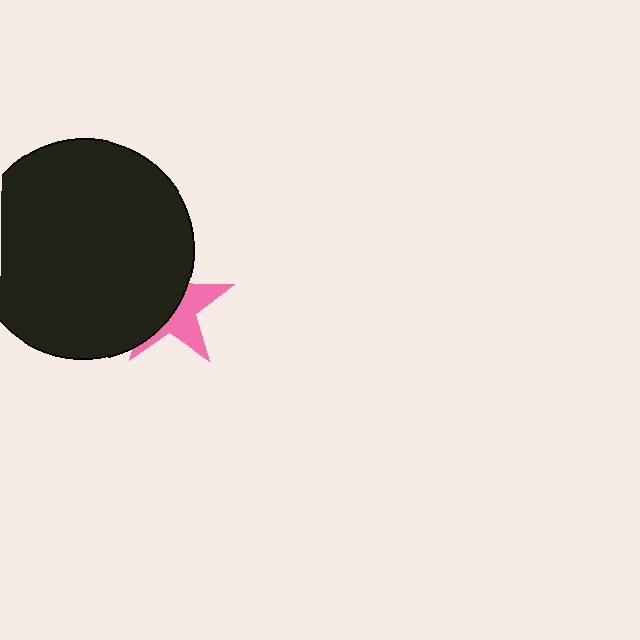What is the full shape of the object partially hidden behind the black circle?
The partially hidden object is a pink star.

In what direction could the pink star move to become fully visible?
The pink star could move right. That would shift it out from behind the black circle entirely.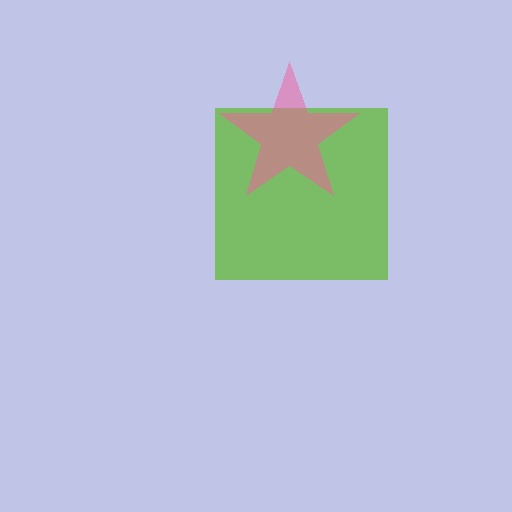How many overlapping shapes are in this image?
There are 2 overlapping shapes in the image.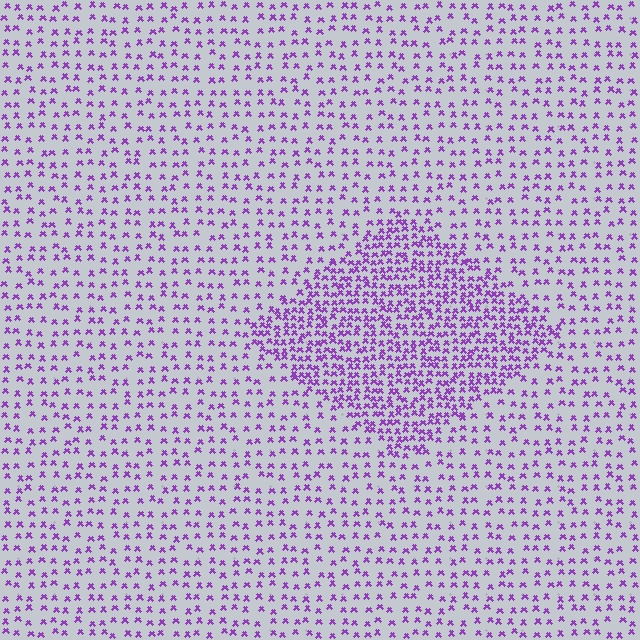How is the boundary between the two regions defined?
The boundary is defined by a change in element density (approximately 2.2x ratio). All elements are the same color, size, and shape.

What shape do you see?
I see a diamond.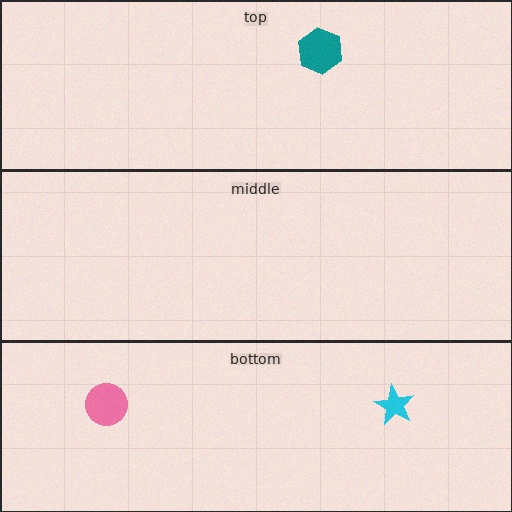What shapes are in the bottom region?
The pink circle, the cyan star.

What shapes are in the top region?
The teal hexagon.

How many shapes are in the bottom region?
2.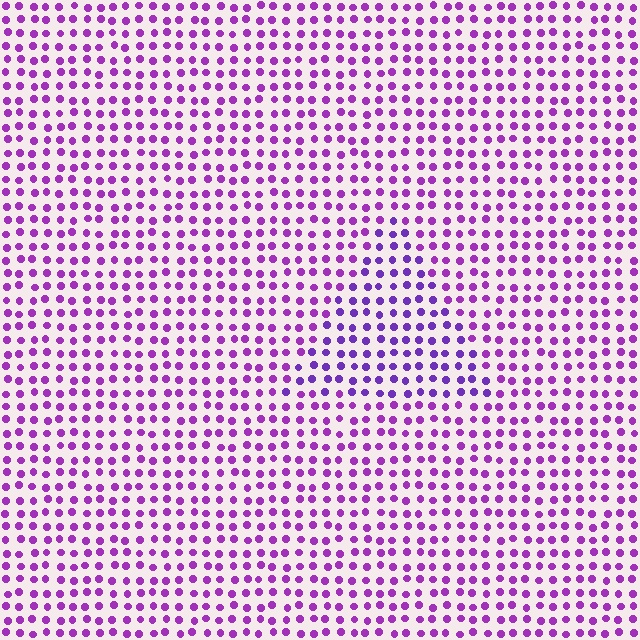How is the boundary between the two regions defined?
The boundary is defined purely by a slight shift in hue (about 22 degrees). Spacing, size, and orientation are identical on both sides.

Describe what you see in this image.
The image is filled with small purple elements in a uniform arrangement. A triangle-shaped region is visible where the elements are tinted to a slightly different hue, forming a subtle color boundary.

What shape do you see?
I see a triangle.